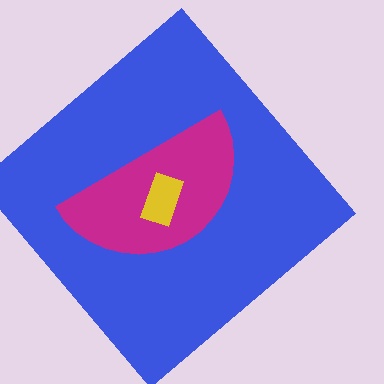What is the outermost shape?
The blue diamond.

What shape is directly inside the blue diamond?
The magenta semicircle.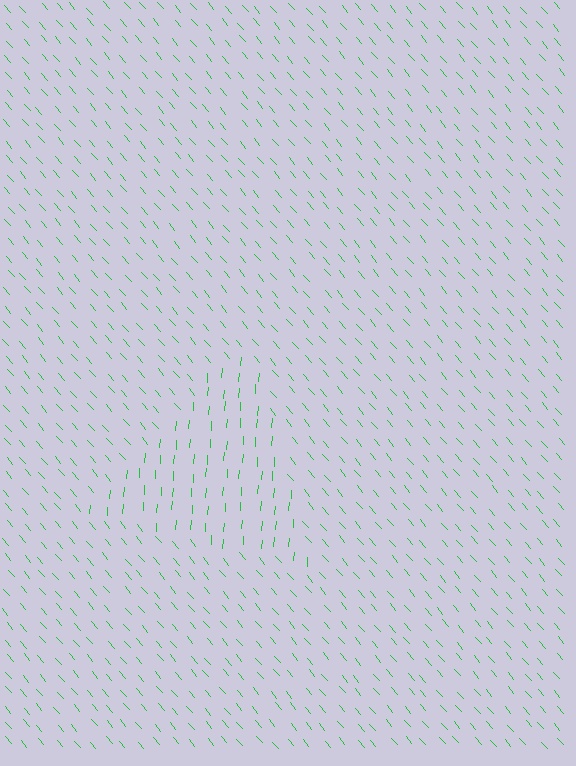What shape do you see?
I see a triangle.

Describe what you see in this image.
The image is filled with small green line segments. A triangle region in the image has lines oriented differently from the surrounding lines, creating a visible texture boundary.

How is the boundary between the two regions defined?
The boundary is defined purely by a change in line orientation (approximately 45 degrees difference). All lines are the same color and thickness.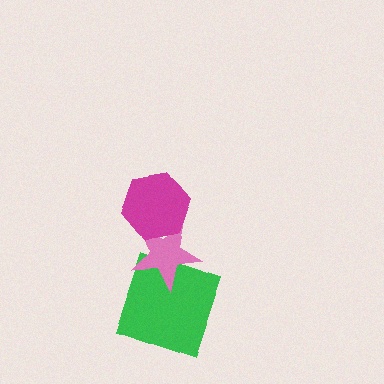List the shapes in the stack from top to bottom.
From top to bottom: the magenta hexagon, the pink star, the green square.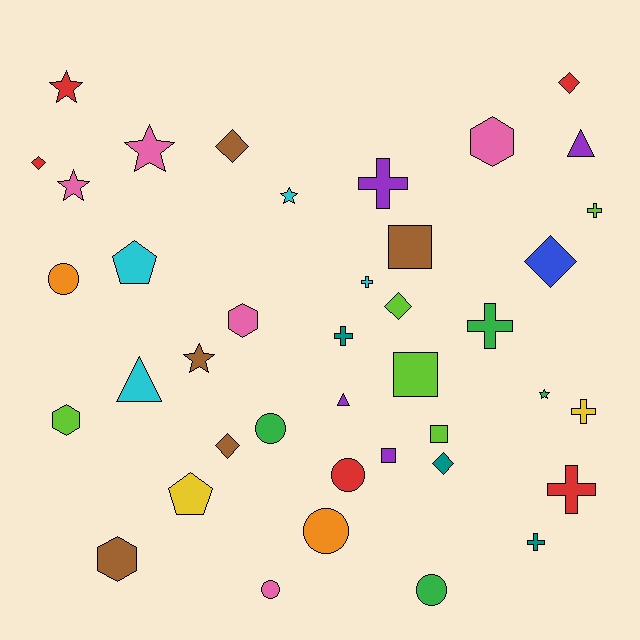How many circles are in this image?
There are 6 circles.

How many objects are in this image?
There are 40 objects.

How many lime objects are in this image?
There are 5 lime objects.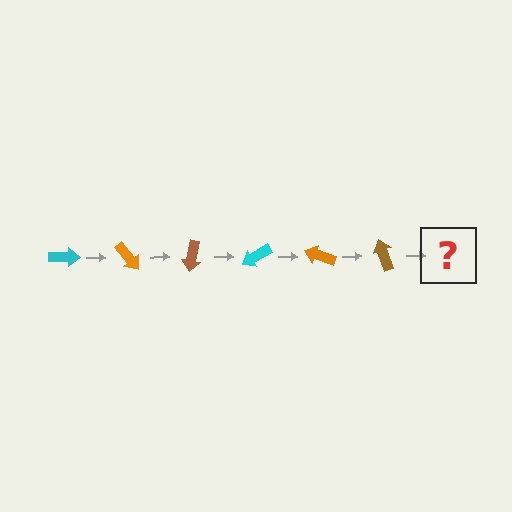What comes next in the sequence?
The next element should be a cyan arrow, rotated 300 degrees from the start.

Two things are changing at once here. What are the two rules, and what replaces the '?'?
The two rules are that it rotates 50 degrees each step and the color cycles through cyan, orange, and brown. The '?' should be a cyan arrow, rotated 300 degrees from the start.